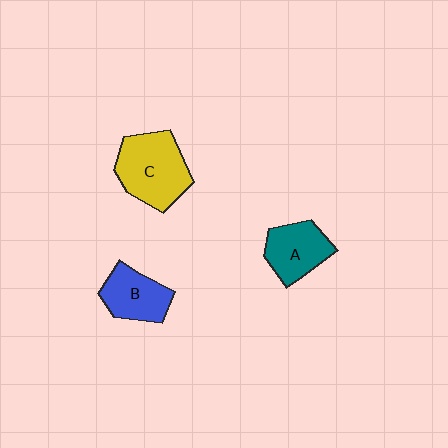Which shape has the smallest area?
Shape B (blue).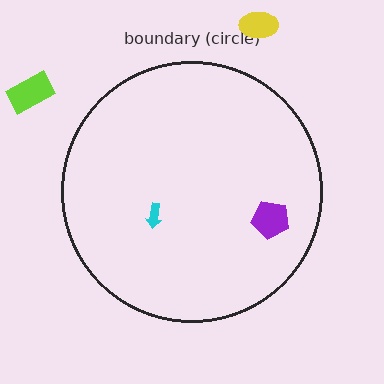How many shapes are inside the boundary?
2 inside, 2 outside.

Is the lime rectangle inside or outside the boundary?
Outside.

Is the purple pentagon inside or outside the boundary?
Inside.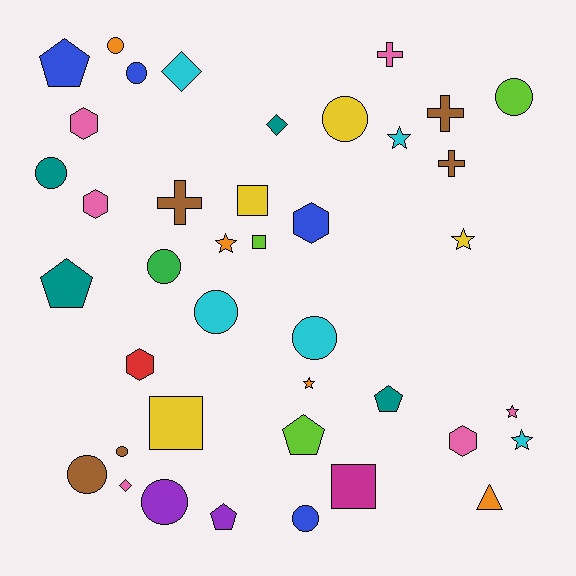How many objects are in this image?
There are 40 objects.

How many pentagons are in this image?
There are 5 pentagons.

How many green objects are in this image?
There is 1 green object.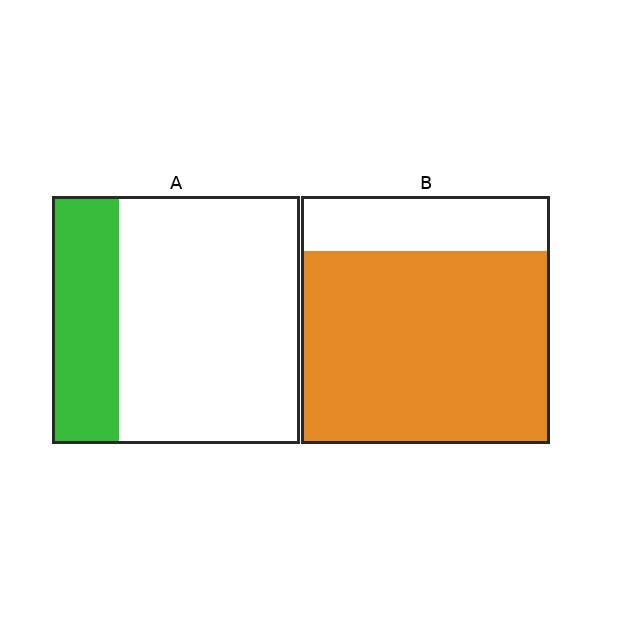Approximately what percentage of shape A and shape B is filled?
A is approximately 25% and B is approximately 80%.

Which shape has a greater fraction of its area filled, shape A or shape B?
Shape B.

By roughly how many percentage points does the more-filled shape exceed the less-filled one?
By roughly 50 percentage points (B over A).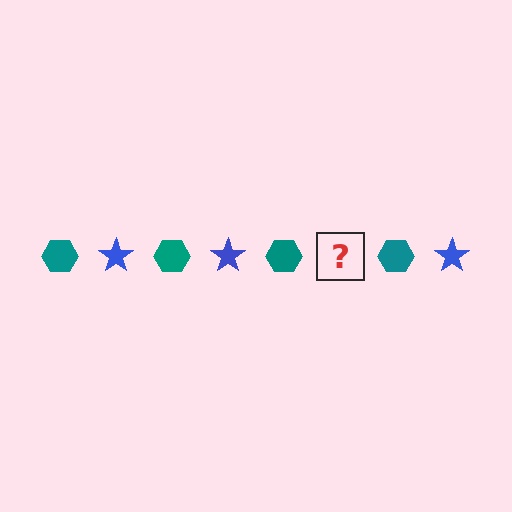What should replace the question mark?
The question mark should be replaced with a blue star.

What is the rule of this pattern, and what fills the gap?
The rule is that the pattern alternates between teal hexagon and blue star. The gap should be filled with a blue star.